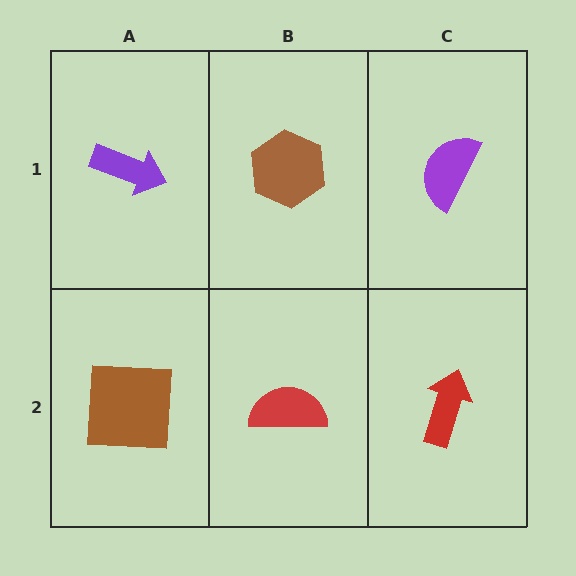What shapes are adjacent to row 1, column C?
A red arrow (row 2, column C), a brown hexagon (row 1, column B).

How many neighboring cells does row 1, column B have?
3.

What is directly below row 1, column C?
A red arrow.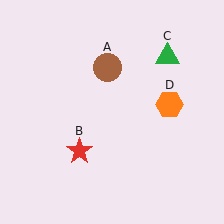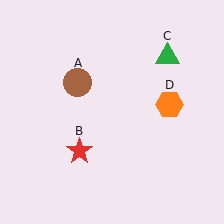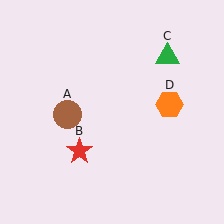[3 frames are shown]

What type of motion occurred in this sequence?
The brown circle (object A) rotated counterclockwise around the center of the scene.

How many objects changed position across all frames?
1 object changed position: brown circle (object A).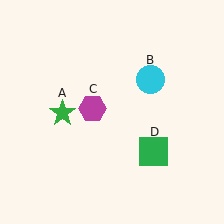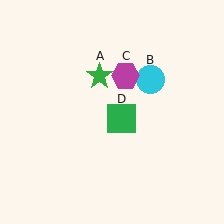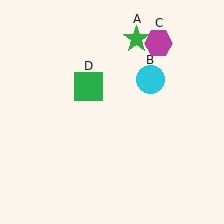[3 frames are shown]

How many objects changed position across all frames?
3 objects changed position: green star (object A), magenta hexagon (object C), green square (object D).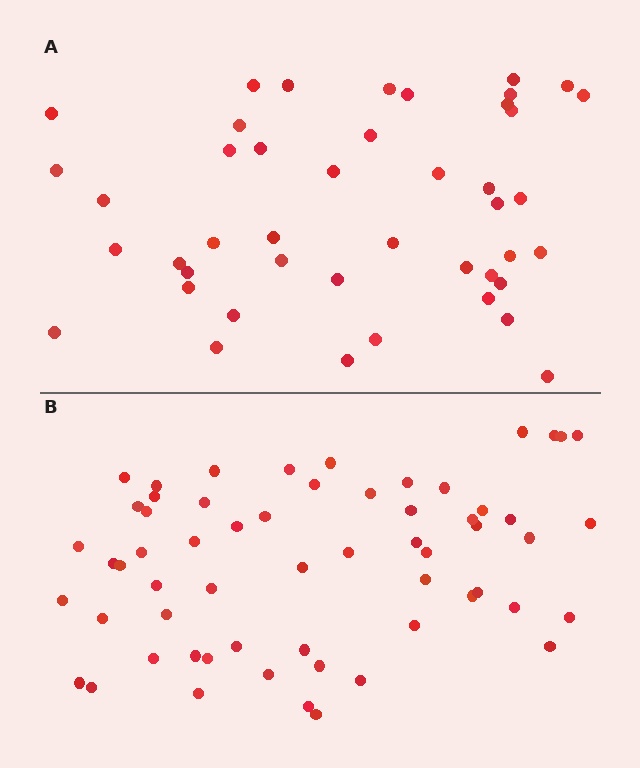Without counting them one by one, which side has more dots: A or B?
Region B (the bottom region) has more dots.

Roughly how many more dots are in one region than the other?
Region B has approximately 15 more dots than region A.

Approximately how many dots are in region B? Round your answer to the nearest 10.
About 60 dots.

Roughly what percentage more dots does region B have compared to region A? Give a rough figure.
About 35% more.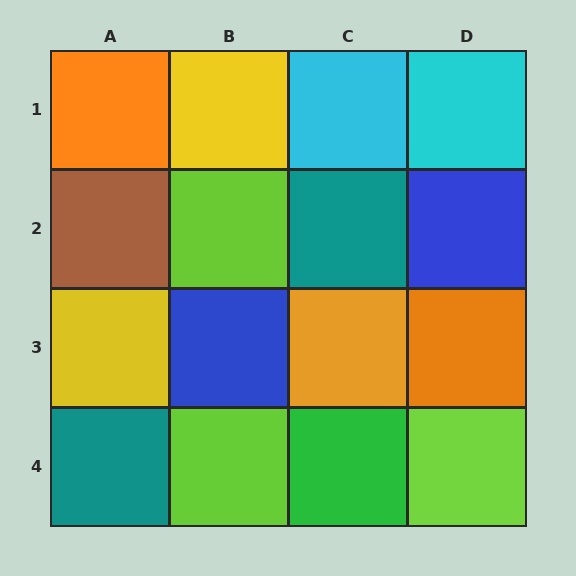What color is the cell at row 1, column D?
Cyan.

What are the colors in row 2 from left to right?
Brown, lime, teal, blue.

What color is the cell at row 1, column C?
Cyan.